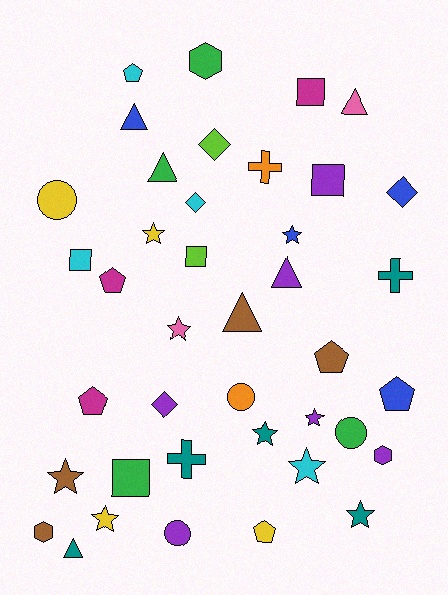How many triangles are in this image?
There are 6 triangles.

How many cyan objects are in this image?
There are 4 cyan objects.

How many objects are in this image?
There are 40 objects.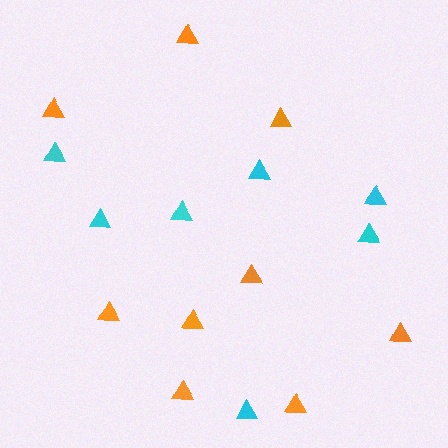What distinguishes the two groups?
There are 2 groups: one group of cyan triangles (7) and one group of orange triangles (9).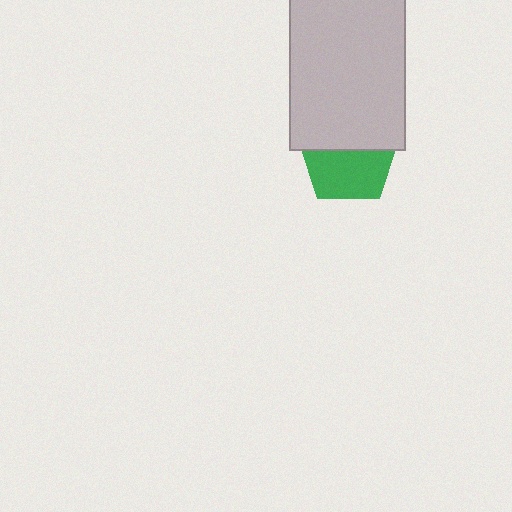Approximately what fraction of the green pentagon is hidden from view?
Roughly 44% of the green pentagon is hidden behind the light gray rectangle.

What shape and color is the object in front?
The object in front is a light gray rectangle.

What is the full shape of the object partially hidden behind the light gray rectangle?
The partially hidden object is a green pentagon.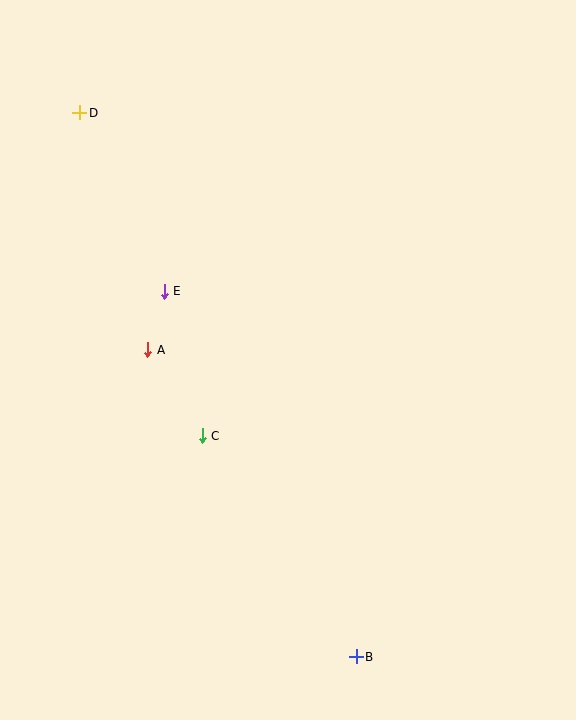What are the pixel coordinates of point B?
Point B is at (356, 657).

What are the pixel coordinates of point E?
Point E is at (164, 291).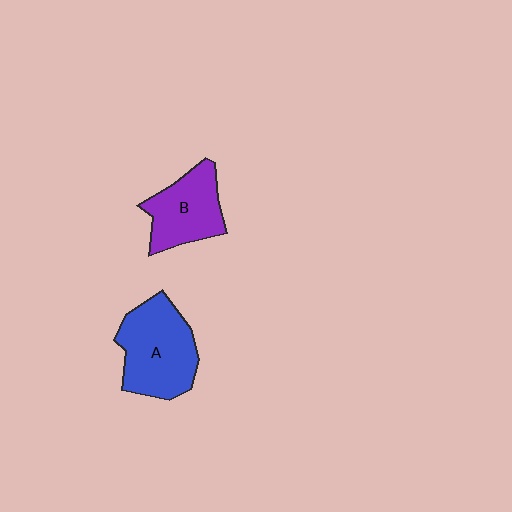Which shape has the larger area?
Shape A (blue).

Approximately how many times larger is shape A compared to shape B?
Approximately 1.3 times.